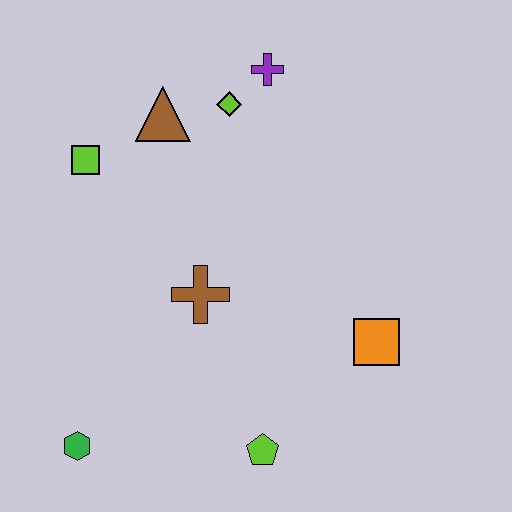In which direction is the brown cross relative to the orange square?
The brown cross is to the left of the orange square.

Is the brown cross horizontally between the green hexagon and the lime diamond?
Yes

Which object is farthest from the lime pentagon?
The purple cross is farthest from the lime pentagon.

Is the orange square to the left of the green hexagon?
No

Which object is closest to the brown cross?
The lime pentagon is closest to the brown cross.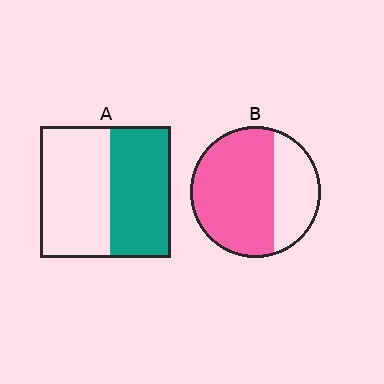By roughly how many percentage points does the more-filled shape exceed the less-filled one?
By roughly 20 percentage points (B over A).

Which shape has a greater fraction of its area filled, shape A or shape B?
Shape B.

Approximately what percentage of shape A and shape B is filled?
A is approximately 45% and B is approximately 70%.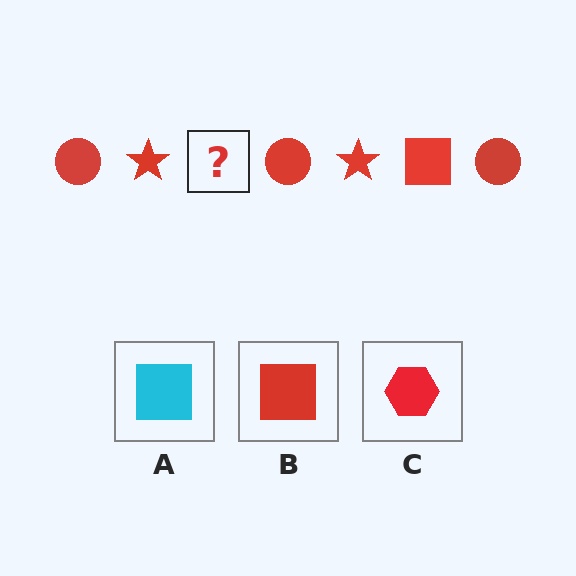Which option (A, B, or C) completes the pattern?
B.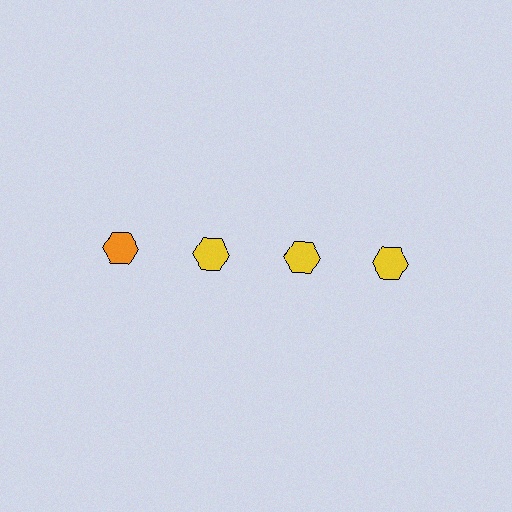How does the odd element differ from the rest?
It has a different color: orange instead of yellow.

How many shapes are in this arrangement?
There are 4 shapes arranged in a grid pattern.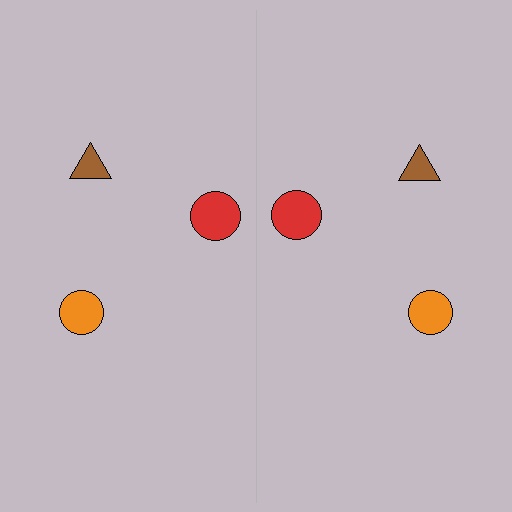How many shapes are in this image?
There are 6 shapes in this image.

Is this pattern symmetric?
Yes, this pattern has bilateral (reflection) symmetry.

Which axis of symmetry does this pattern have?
The pattern has a vertical axis of symmetry running through the center of the image.